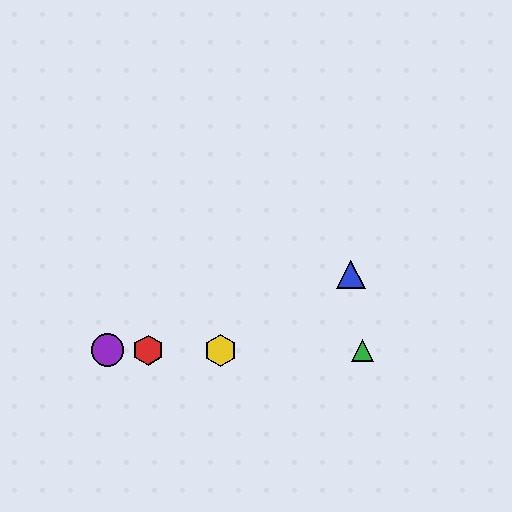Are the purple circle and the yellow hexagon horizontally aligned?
Yes, both are at y≈350.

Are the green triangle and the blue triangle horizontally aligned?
No, the green triangle is at y≈350 and the blue triangle is at y≈274.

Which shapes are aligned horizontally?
The red hexagon, the green triangle, the yellow hexagon, the purple circle are aligned horizontally.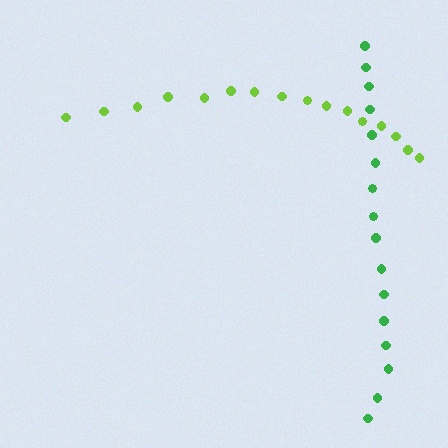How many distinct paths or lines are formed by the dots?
There are 2 distinct paths.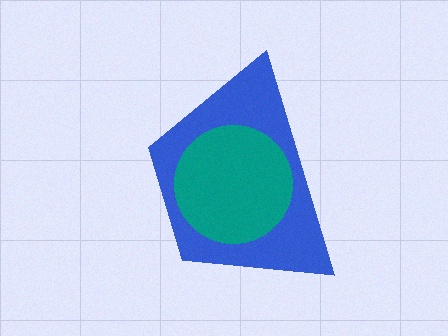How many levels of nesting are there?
2.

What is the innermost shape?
The teal circle.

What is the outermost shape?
The blue trapezoid.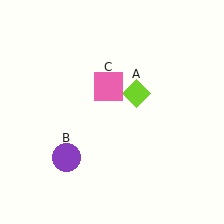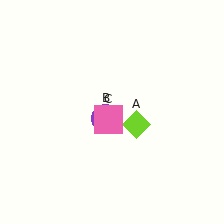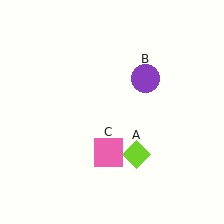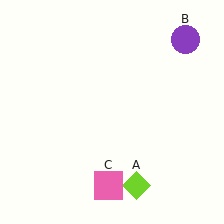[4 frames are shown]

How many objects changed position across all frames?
3 objects changed position: lime diamond (object A), purple circle (object B), pink square (object C).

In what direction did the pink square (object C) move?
The pink square (object C) moved down.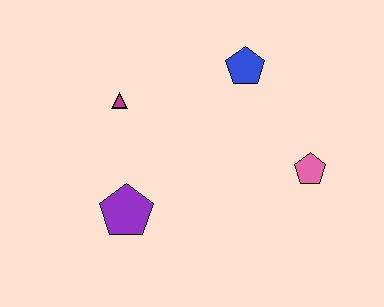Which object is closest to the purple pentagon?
The magenta triangle is closest to the purple pentagon.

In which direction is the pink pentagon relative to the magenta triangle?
The pink pentagon is to the right of the magenta triangle.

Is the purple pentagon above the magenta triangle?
No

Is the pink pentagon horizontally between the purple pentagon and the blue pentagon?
No